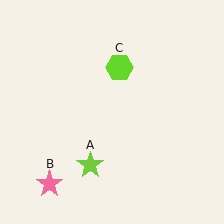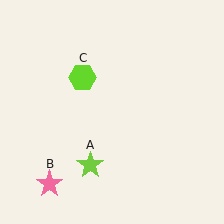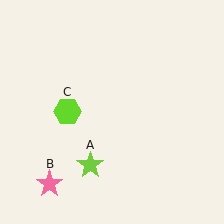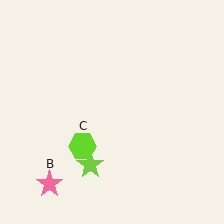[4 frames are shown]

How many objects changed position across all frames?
1 object changed position: lime hexagon (object C).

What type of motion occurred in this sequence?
The lime hexagon (object C) rotated counterclockwise around the center of the scene.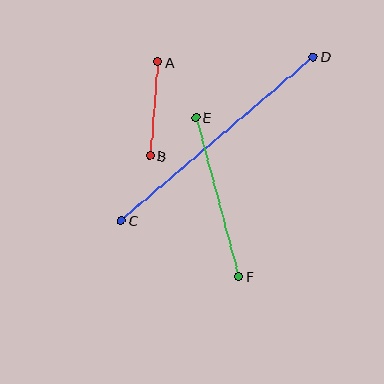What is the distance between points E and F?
The distance is approximately 165 pixels.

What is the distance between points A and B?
The distance is approximately 94 pixels.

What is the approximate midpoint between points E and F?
The midpoint is at approximately (217, 197) pixels.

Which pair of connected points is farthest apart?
Points C and D are farthest apart.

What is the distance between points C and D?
The distance is approximately 252 pixels.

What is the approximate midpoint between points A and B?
The midpoint is at approximately (154, 109) pixels.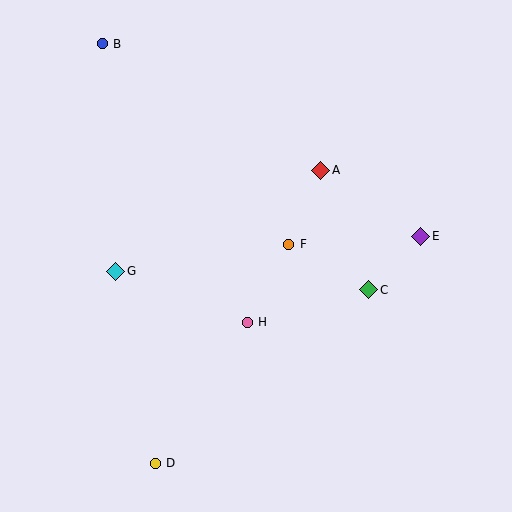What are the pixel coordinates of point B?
Point B is at (102, 44).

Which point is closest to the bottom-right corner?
Point C is closest to the bottom-right corner.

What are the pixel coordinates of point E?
Point E is at (421, 236).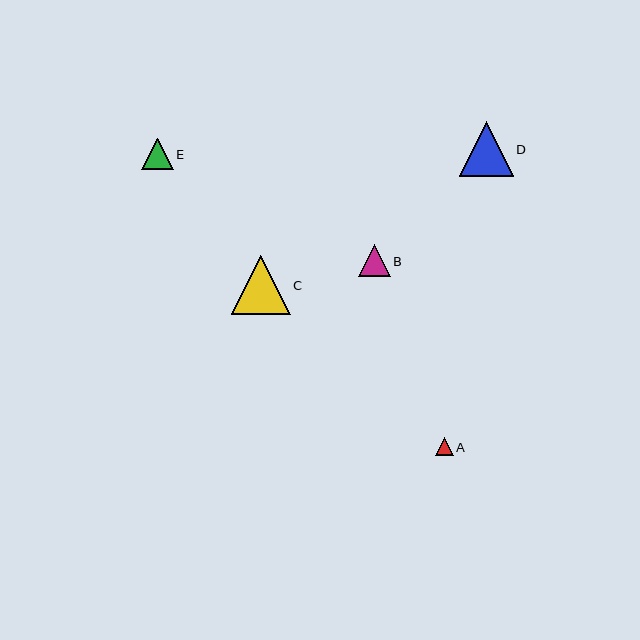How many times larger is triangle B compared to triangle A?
Triangle B is approximately 1.8 times the size of triangle A.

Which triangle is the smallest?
Triangle A is the smallest with a size of approximately 18 pixels.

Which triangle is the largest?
Triangle C is the largest with a size of approximately 59 pixels.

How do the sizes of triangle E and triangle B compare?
Triangle E and triangle B are approximately the same size.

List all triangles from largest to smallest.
From largest to smallest: C, D, E, B, A.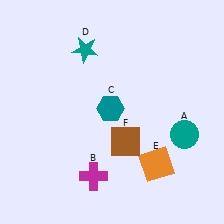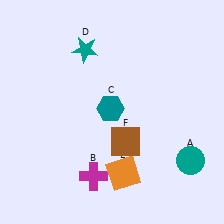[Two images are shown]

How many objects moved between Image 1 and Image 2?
2 objects moved between the two images.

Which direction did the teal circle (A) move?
The teal circle (A) moved down.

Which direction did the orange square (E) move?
The orange square (E) moved left.